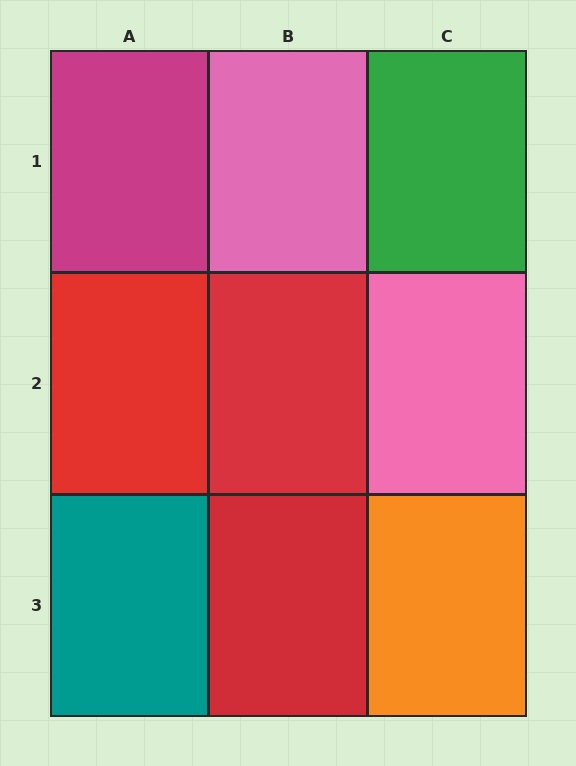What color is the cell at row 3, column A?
Teal.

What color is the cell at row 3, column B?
Red.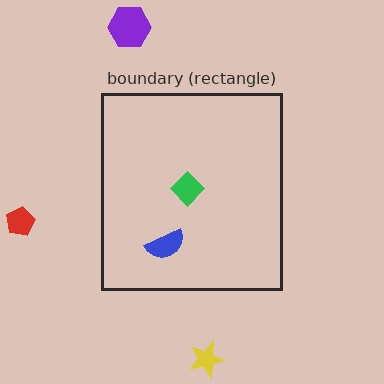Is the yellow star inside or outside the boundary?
Outside.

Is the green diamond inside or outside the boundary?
Inside.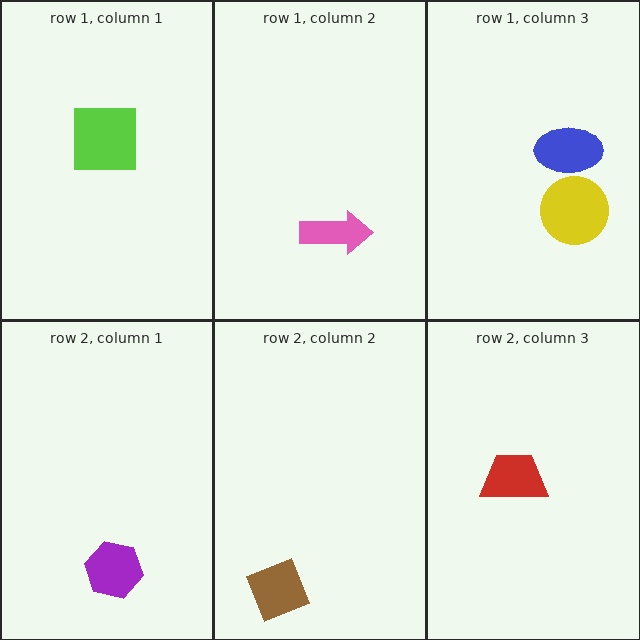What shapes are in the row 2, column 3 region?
The red trapezoid.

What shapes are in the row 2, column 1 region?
The purple hexagon.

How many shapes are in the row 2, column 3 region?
1.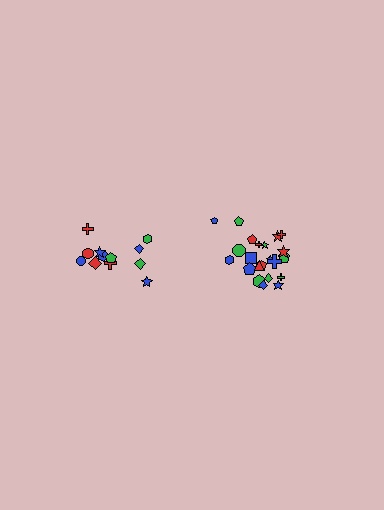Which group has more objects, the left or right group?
The right group.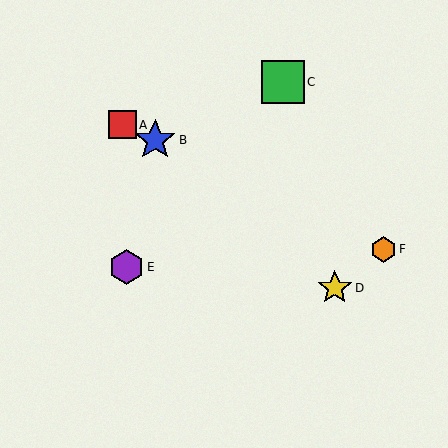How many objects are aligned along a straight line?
3 objects (A, B, F) are aligned along a straight line.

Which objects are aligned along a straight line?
Objects A, B, F are aligned along a straight line.